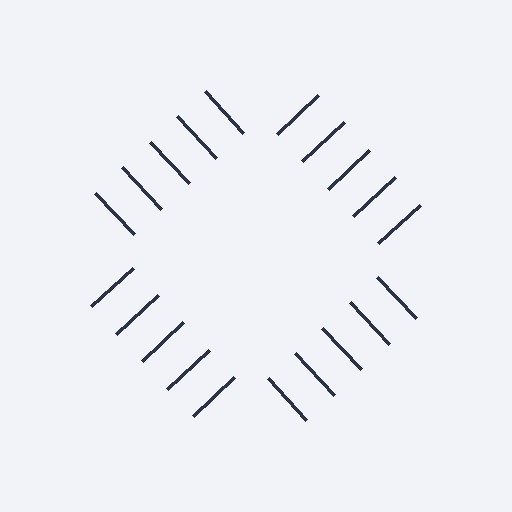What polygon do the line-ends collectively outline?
An illusory square — the line segments terminate on its edges but no continuous stroke is drawn.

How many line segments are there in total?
20 — 5 along each of the 4 edges.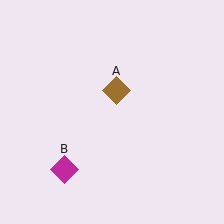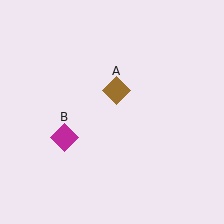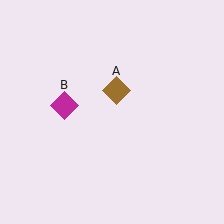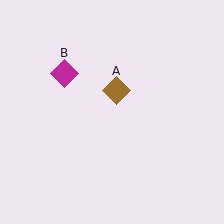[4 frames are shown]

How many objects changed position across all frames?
1 object changed position: magenta diamond (object B).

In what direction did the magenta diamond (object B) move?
The magenta diamond (object B) moved up.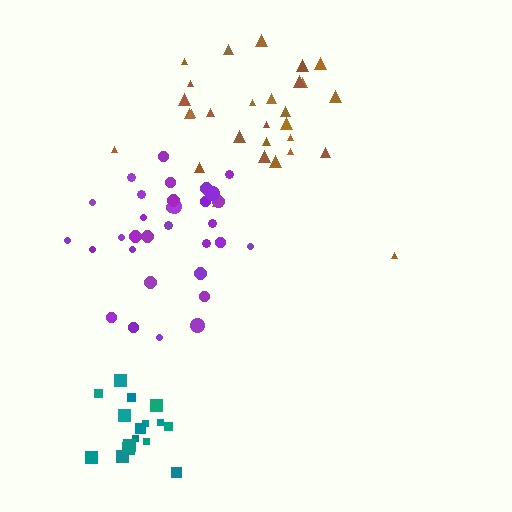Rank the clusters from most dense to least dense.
teal, purple, brown.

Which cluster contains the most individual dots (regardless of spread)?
Purple (32).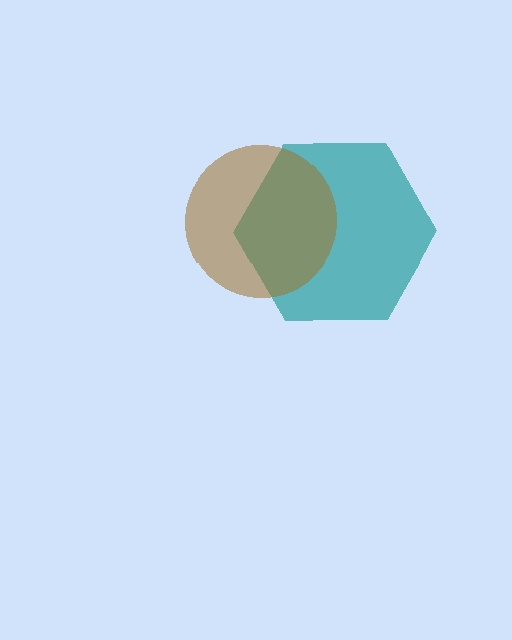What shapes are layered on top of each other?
The layered shapes are: a teal hexagon, a brown circle.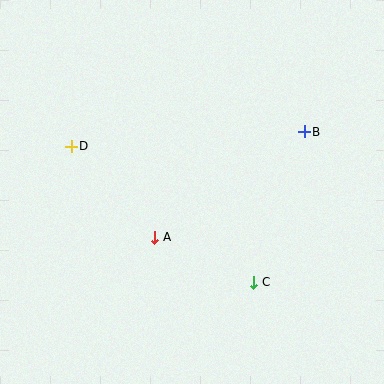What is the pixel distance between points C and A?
The distance between C and A is 109 pixels.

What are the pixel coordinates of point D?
Point D is at (71, 146).